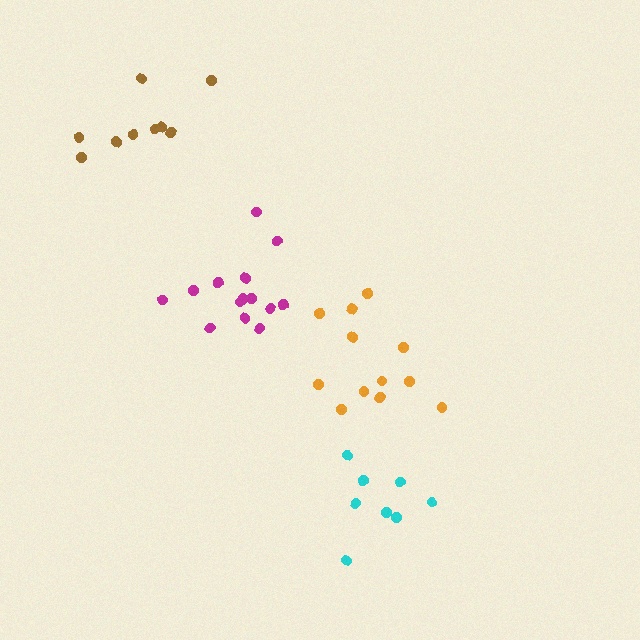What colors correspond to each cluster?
The clusters are colored: orange, brown, magenta, cyan.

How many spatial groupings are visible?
There are 4 spatial groupings.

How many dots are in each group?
Group 1: 12 dots, Group 2: 9 dots, Group 3: 14 dots, Group 4: 8 dots (43 total).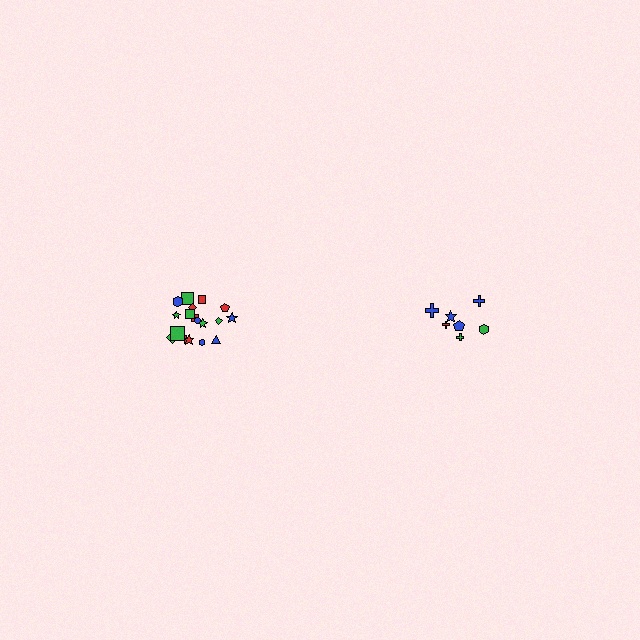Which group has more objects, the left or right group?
The left group.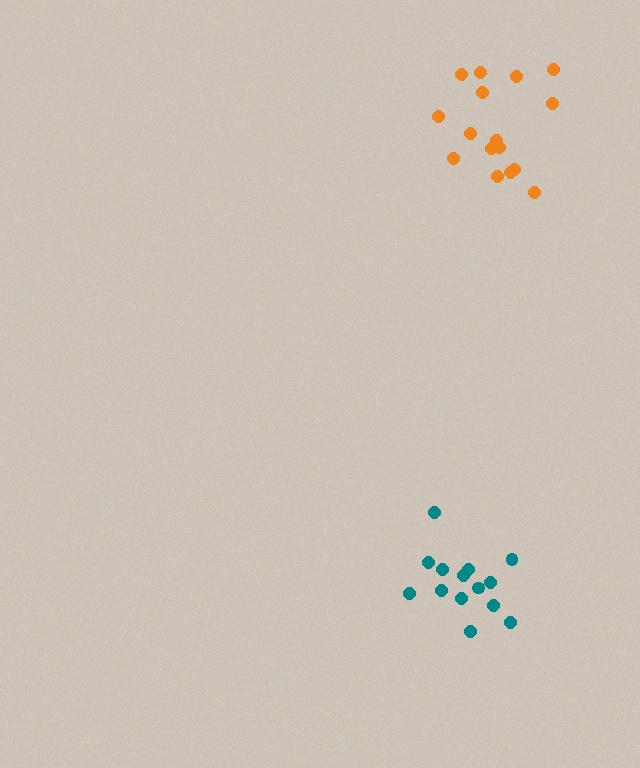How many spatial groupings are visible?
There are 2 spatial groupings.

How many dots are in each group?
Group 1: 16 dots, Group 2: 14 dots (30 total).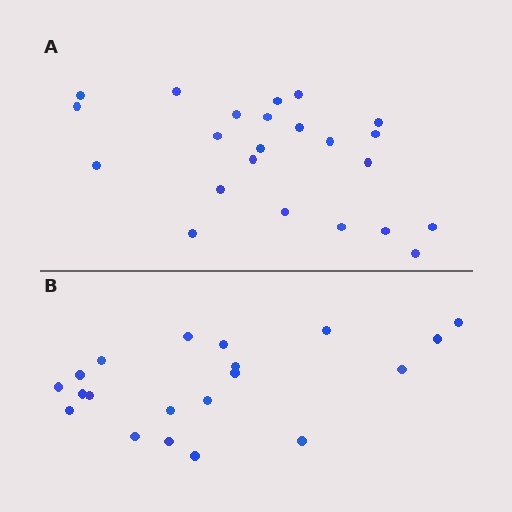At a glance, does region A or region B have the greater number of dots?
Region A (the top region) has more dots.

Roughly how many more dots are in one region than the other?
Region A has just a few more — roughly 2 or 3 more dots than region B.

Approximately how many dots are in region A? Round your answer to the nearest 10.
About 20 dots. (The exact count is 23, which rounds to 20.)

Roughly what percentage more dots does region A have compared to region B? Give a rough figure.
About 15% more.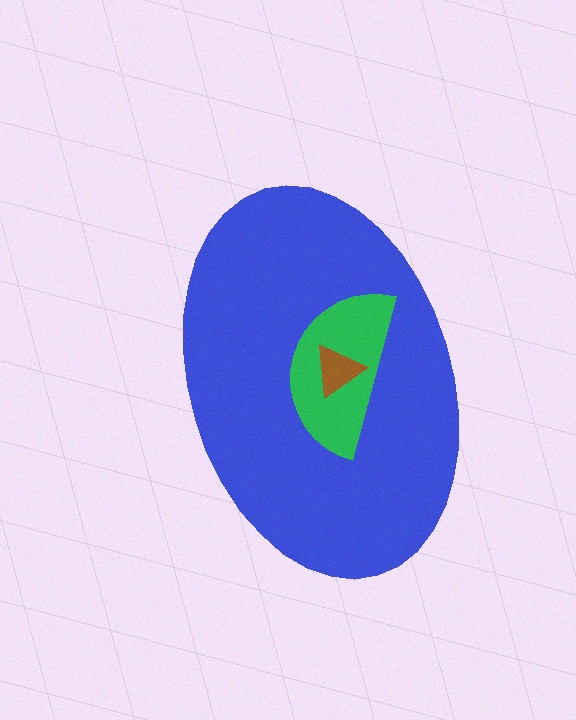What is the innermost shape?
The brown triangle.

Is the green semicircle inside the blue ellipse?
Yes.